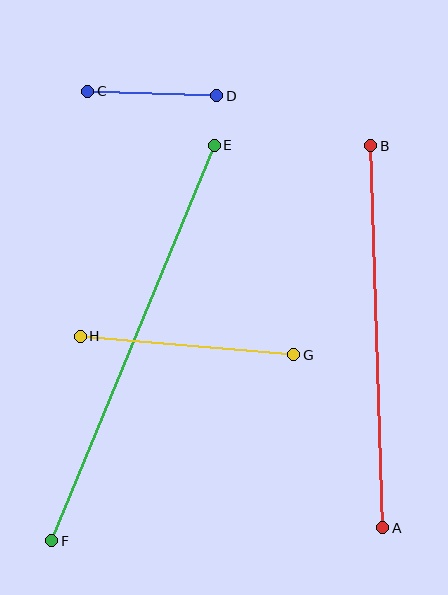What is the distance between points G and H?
The distance is approximately 214 pixels.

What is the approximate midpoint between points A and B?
The midpoint is at approximately (377, 337) pixels.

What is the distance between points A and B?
The distance is approximately 382 pixels.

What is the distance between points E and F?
The distance is approximately 428 pixels.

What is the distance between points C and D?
The distance is approximately 129 pixels.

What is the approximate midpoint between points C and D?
The midpoint is at approximately (152, 94) pixels.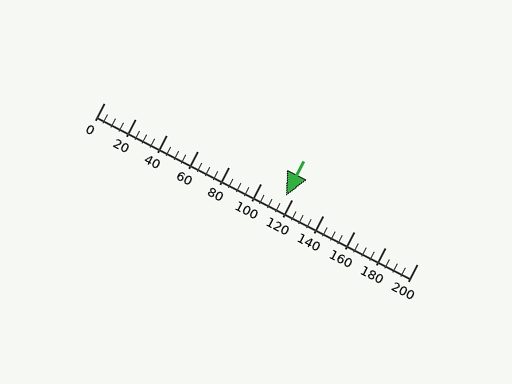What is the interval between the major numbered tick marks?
The major tick marks are spaced 20 units apart.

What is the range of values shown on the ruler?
The ruler shows values from 0 to 200.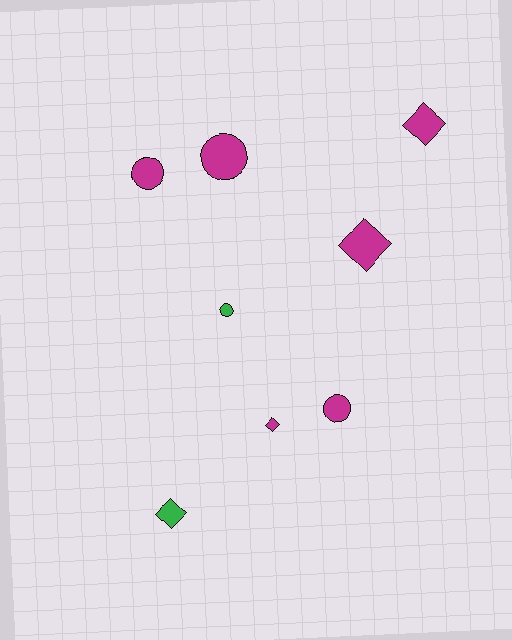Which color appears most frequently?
Magenta, with 6 objects.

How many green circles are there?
There is 1 green circle.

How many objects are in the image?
There are 8 objects.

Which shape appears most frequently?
Diamond, with 4 objects.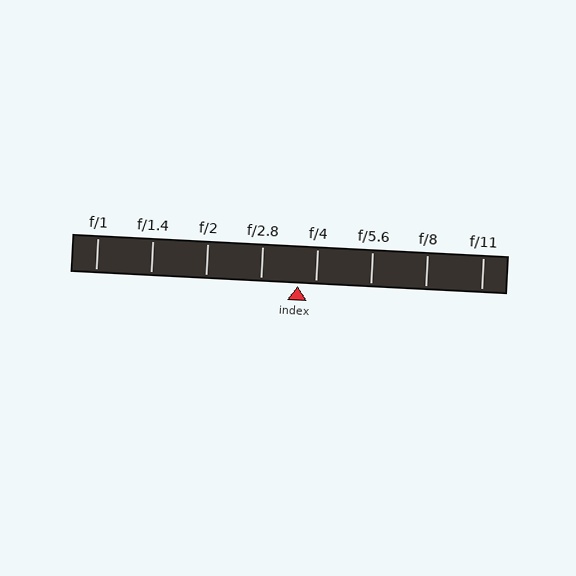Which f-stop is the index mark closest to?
The index mark is closest to f/4.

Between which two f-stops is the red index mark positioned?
The index mark is between f/2.8 and f/4.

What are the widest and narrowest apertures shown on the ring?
The widest aperture shown is f/1 and the narrowest is f/11.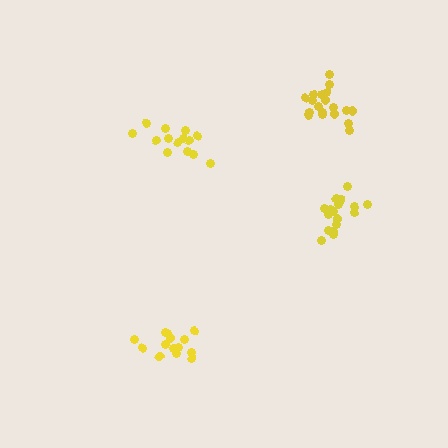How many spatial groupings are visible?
There are 4 spatial groupings.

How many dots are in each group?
Group 1: 18 dots, Group 2: 14 dots, Group 3: 19 dots, Group 4: 14 dots (65 total).